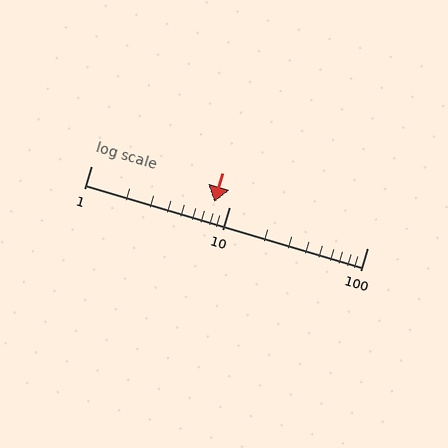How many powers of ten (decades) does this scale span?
The scale spans 2 decades, from 1 to 100.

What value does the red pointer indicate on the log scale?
The pointer indicates approximately 7.8.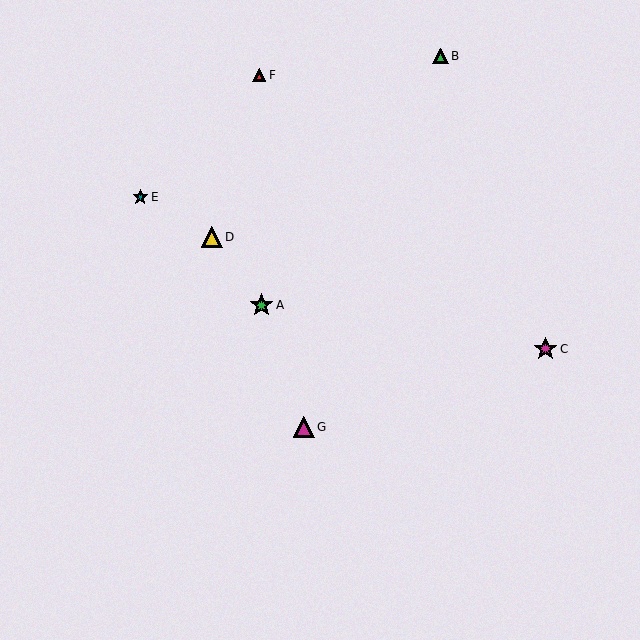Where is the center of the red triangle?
The center of the red triangle is at (259, 75).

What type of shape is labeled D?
Shape D is a yellow triangle.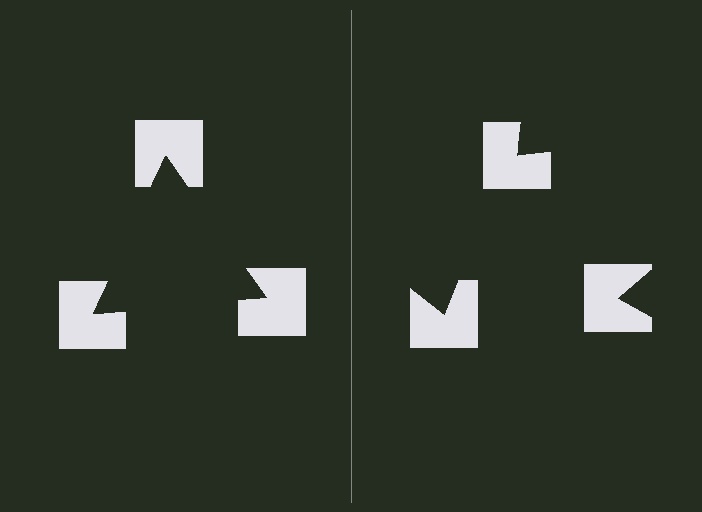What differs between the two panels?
The notched squares are positioned identically on both sides; only the wedge orientations differ. On the left they align to a triangle; on the right they are misaligned.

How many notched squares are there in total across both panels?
6 — 3 on each side.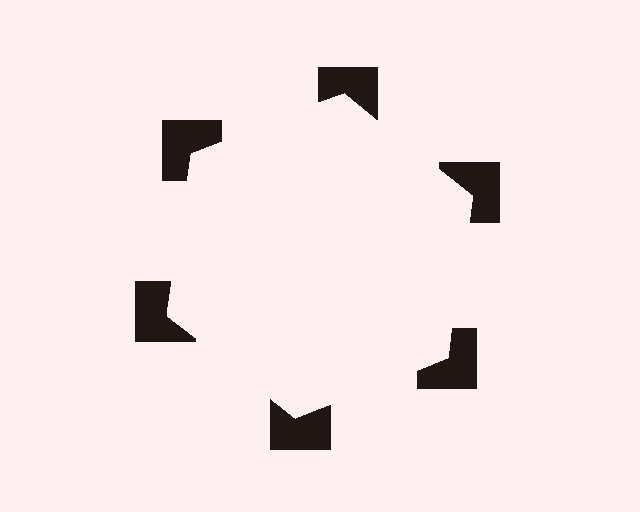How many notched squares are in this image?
There are 6 — one at each vertex of the illusory hexagon.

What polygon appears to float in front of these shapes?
An illusory hexagon — its edges are inferred from the aligned wedge cuts in the notched squares, not physically drawn.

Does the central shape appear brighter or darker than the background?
It typically appears slightly brighter than the background, even though no actual brightness change is drawn.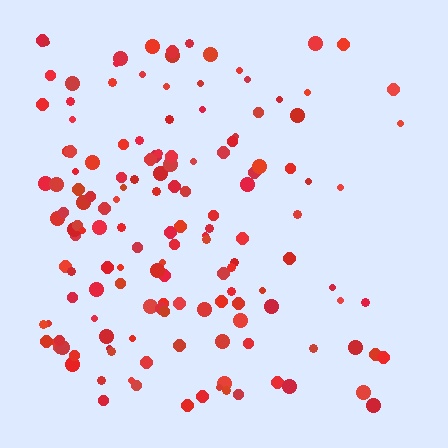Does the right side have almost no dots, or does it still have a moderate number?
Still a moderate number, just noticeably fewer than the left.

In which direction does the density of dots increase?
From right to left, with the left side densest.